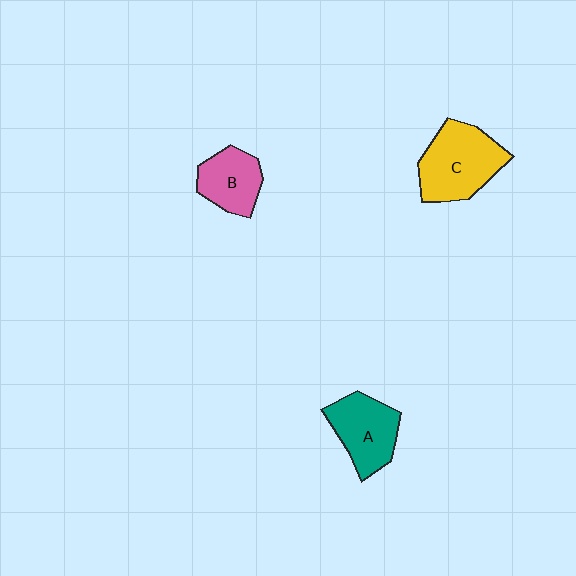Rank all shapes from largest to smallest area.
From largest to smallest: C (yellow), A (teal), B (pink).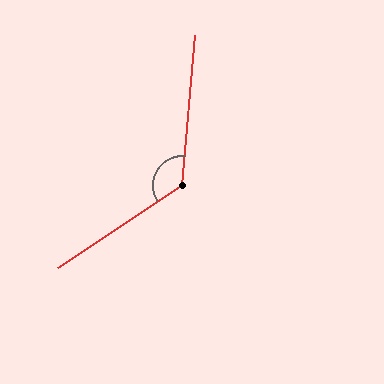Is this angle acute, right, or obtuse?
It is obtuse.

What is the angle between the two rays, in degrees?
Approximately 128 degrees.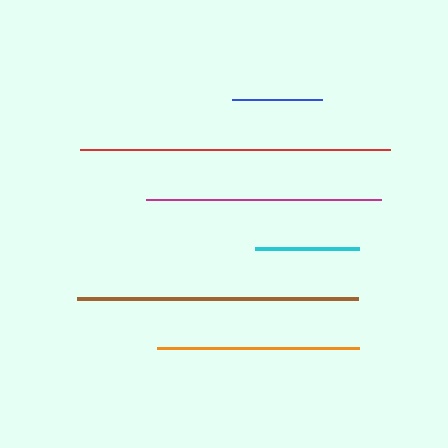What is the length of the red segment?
The red segment is approximately 310 pixels long.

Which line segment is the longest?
The red line is the longest at approximately 310 pixels.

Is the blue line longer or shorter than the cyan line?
The cyan line is longer than the blue line.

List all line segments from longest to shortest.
From longest to shortest: red, brown, magenta, orange, cyan, blue.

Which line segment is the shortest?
The blue line is the shortest at approximately 90 pixels.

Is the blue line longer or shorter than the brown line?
The brown line is longer than the blue line.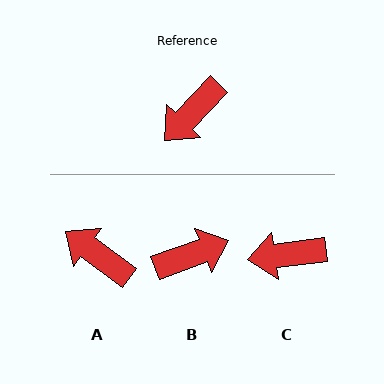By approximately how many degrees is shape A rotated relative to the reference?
Approximately 82 degrees clockwise.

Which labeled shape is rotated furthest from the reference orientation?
B, about 154 degrees away.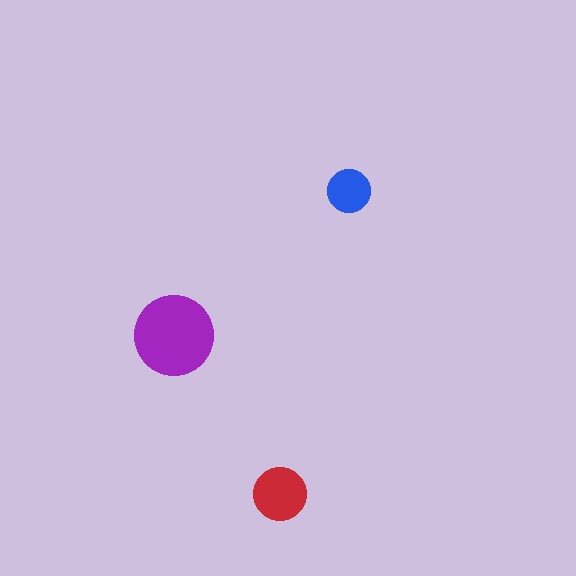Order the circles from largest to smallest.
the purple one, the red one, the blue one.